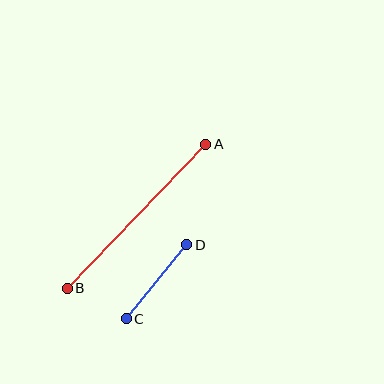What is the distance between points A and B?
The distance is approximately 200 pixels.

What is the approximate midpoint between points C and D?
The midpoint is at approximately (157, 282) pixels.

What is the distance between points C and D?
The distance is approximately 95 pixels.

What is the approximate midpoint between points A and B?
The midpoint is at approximately (137, 216) pixels.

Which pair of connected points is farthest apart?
Points A and B are farthest apart.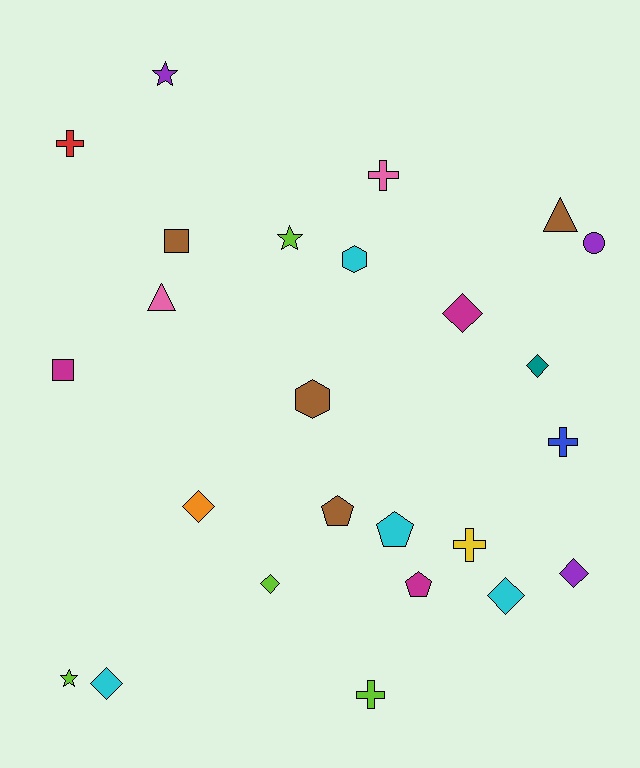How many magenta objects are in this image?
There are 3 magenta objects.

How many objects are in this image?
There are 25 objects.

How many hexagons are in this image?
There are 2 hexagons.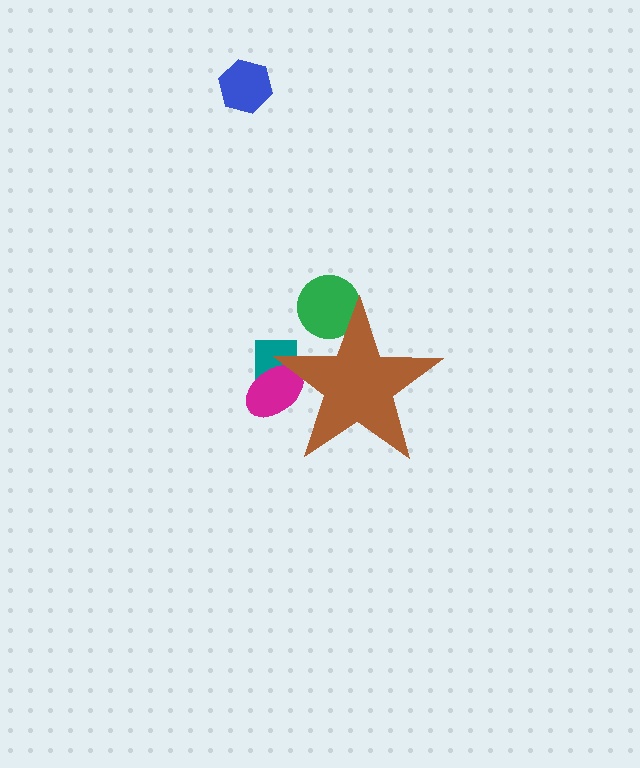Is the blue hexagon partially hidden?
No, the blue hexagon is fully visible.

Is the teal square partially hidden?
Yes, the teal square is partially hidden behind the brown star.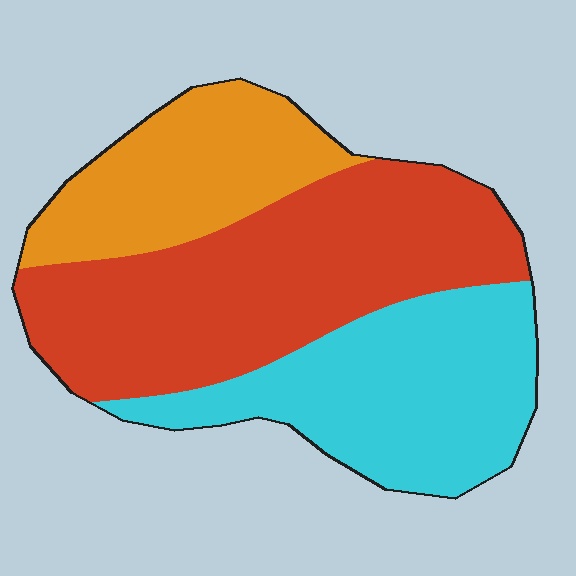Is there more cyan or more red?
Red.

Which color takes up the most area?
Red, at roughly 45%.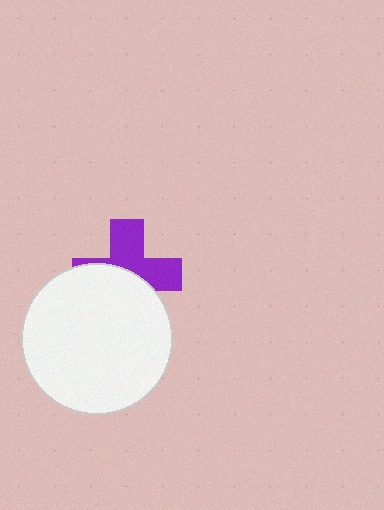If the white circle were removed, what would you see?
You would see the complete purple cross.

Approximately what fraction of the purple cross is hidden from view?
Roughly 50% of the purple cross is hidden behind the white circle.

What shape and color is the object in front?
The object in front is a white circle.